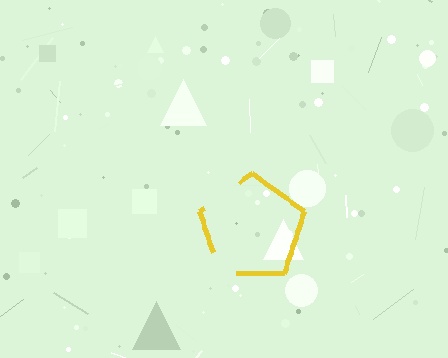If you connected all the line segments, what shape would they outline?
They would outline a pentagon.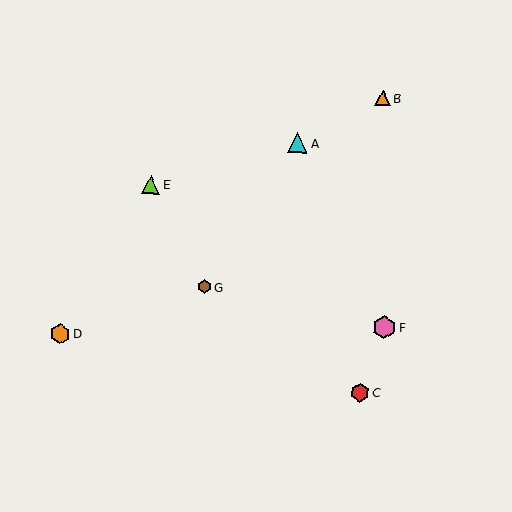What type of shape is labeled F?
Shape F is a pink hexagon.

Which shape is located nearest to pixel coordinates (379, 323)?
The pink hexagon (labeled F) at (384, 327) is nearest to that location.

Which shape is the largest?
The pink hexagon (labeled F) is the largest.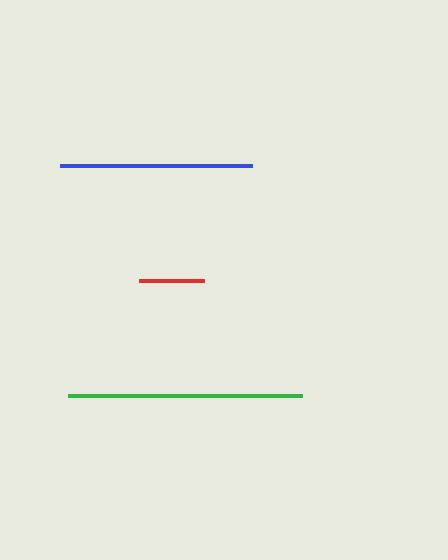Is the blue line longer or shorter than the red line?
The blue line is longer than the red line.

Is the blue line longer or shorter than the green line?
The green line is longer than the blue line.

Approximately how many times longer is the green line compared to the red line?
The green line is approximately 3.6 times the length of the red line.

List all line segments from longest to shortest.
From longest to shortest: green, blue, red.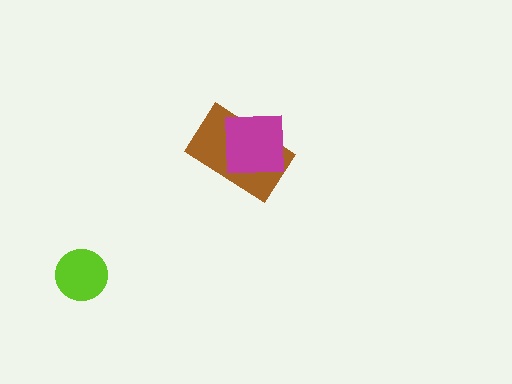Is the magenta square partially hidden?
No, no other shape covers it.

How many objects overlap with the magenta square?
1 object overlaps with the magenta square.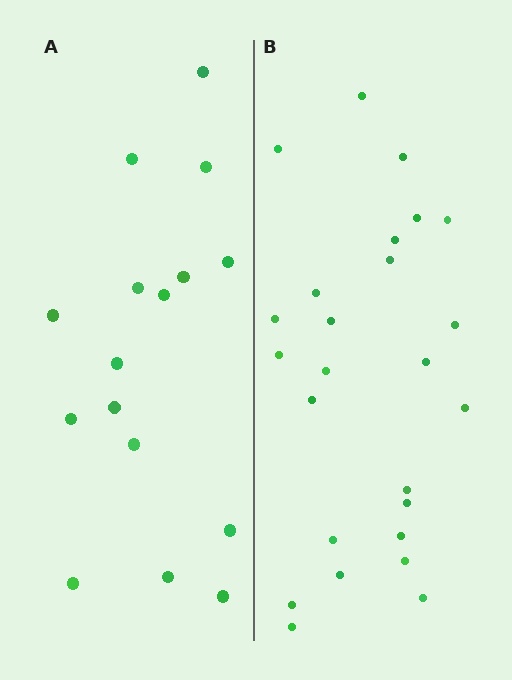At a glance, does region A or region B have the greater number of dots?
Region B (the right region) has more dots.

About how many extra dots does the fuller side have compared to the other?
Region B has roughly 8 or so more dots than region A.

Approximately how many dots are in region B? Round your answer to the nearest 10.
About 20 dots. (The exact count is 25, which rounds to 20.)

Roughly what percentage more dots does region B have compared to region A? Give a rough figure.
About 55% more.